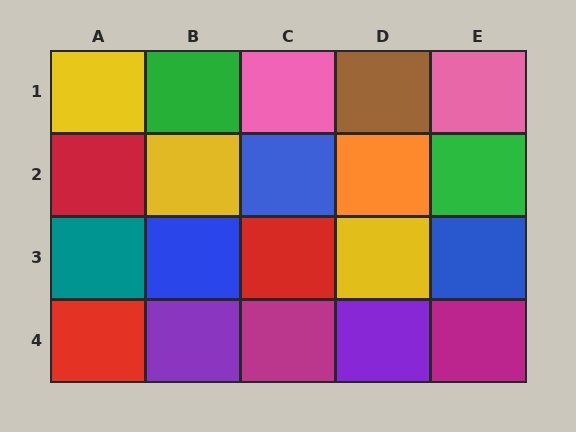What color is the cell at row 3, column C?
Red.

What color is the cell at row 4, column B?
Purple.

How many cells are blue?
3 cells are blue.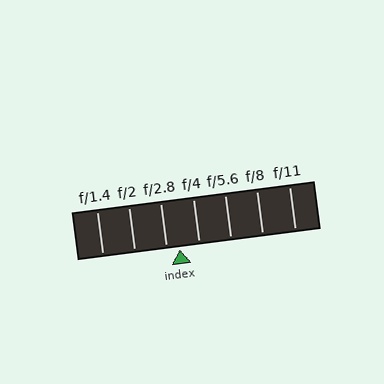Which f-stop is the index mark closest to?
The index mark is closest to f/2.8.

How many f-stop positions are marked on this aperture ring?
There are 7 f-stop positions marked.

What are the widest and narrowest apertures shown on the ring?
The widest aperture shown is f/1.4 and the narrowest is f/11.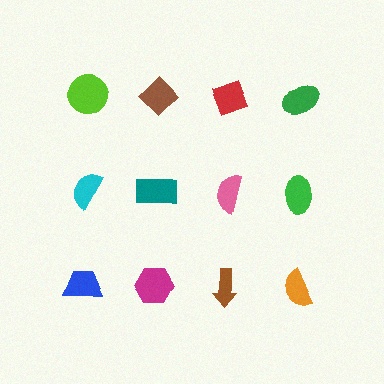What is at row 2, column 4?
A green ellipse.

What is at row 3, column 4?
An orange semicircle.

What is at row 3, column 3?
A brown arrow.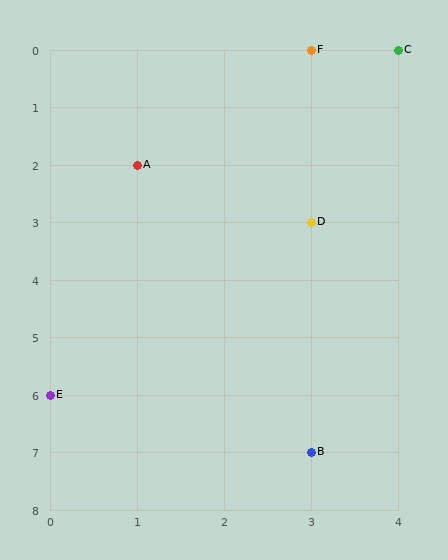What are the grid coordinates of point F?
Point F is at grid coordinates (3, 0).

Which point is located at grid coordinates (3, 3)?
Point D is at (3, 3).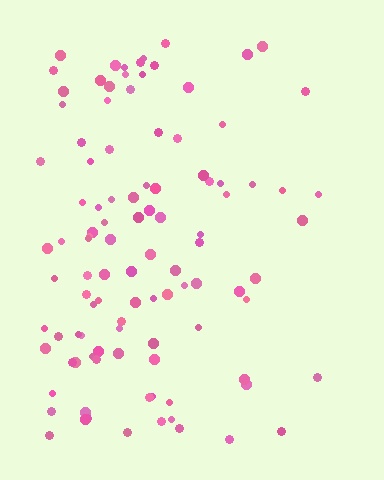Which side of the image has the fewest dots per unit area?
The right.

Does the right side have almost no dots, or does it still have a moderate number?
Still a moderate number, just noticeably fewer than the left.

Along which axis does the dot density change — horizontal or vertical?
Horizontal.